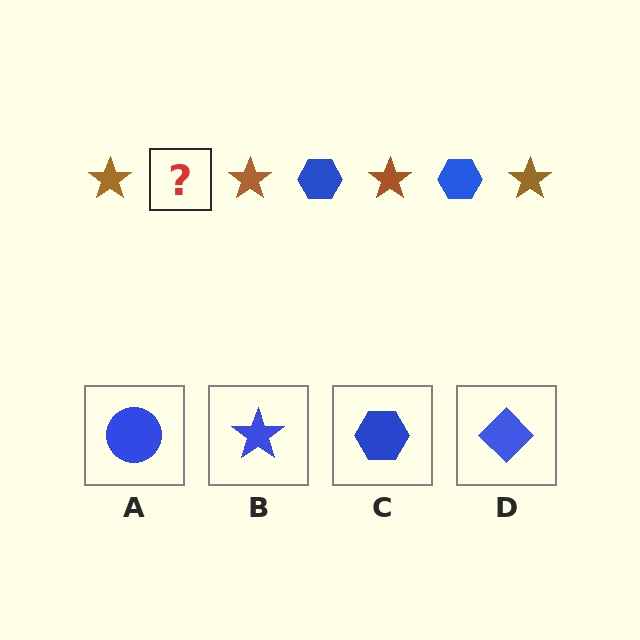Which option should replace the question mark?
Option C.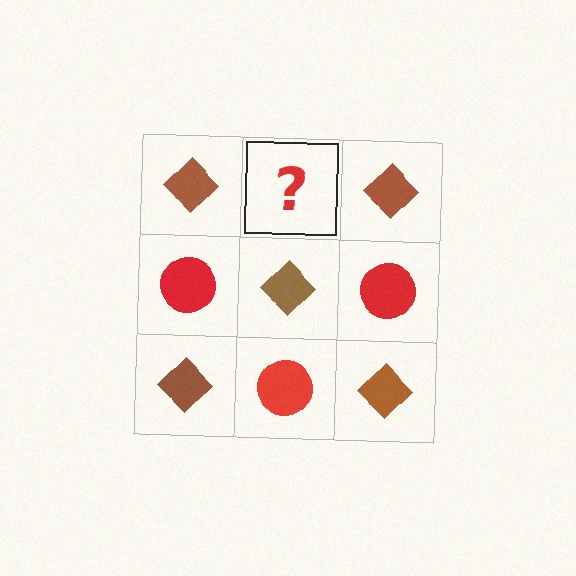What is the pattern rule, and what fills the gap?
The rule is that it alternates brown diamond and red circle in a checkerboard pattern. The gap should be filled with a red circle.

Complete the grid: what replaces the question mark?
The question mark should be replaced with a red circle.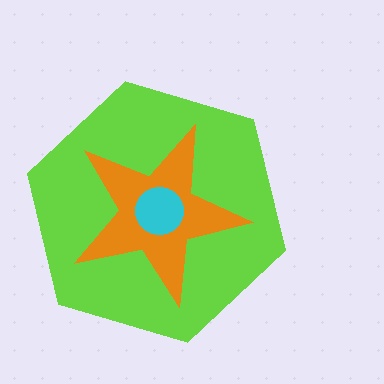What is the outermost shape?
The lime hexagon.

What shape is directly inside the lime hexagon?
The orange star.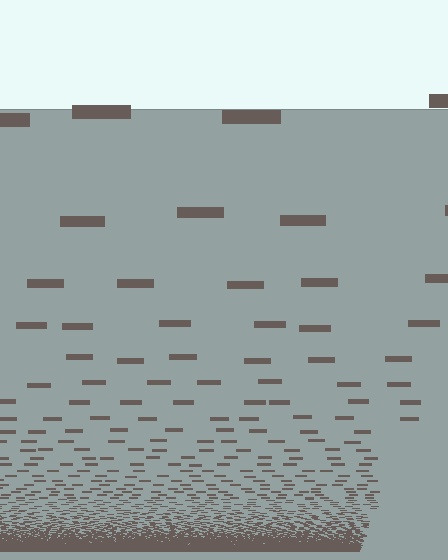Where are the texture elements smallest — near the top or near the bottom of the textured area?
Near the bottom.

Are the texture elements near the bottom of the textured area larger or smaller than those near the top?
Smaller. The gradient is inverted — elements near the bottom are smaller and denser.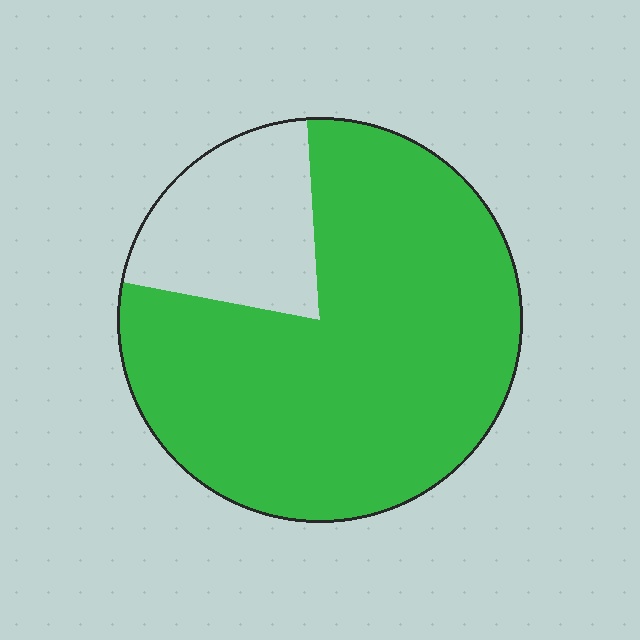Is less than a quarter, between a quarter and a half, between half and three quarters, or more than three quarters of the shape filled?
More than three quarters.